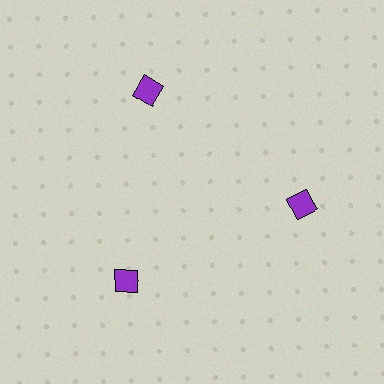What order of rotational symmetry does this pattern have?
This pattern has 3-fold rotational symmetry.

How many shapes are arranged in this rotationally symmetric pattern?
There are 3 shapes, arranged in 3 groups of 1.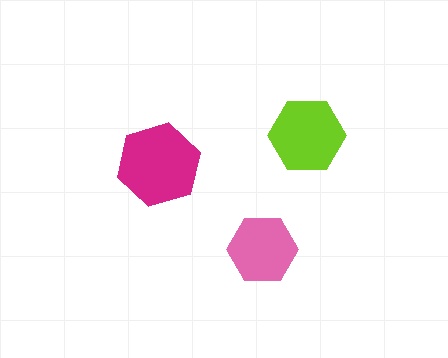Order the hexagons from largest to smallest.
the magenta one, the lime one, the pink one.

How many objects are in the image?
There are 3 objects in the image.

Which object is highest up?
The lime hexagon is topmost.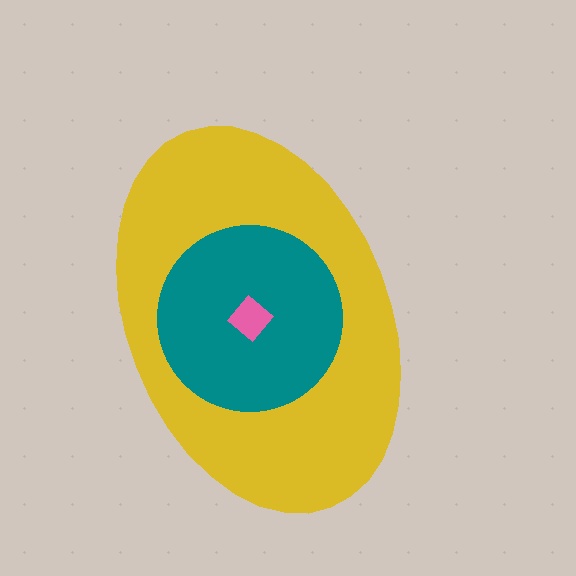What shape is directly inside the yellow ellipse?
The teal circle.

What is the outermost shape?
The yellow ellipse.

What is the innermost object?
The pink diamond.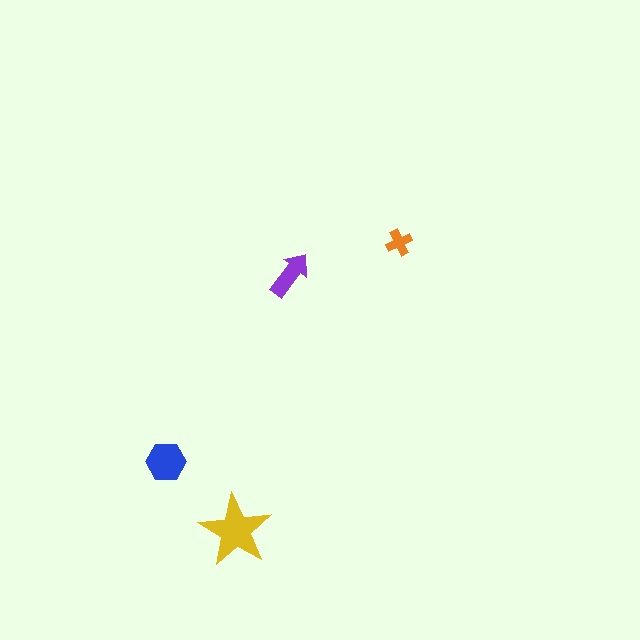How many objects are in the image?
There are 4 objects in the image.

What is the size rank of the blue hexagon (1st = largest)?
2nd.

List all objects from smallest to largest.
The orange cross, the purple arrow, the blue hexagon, the yellow star.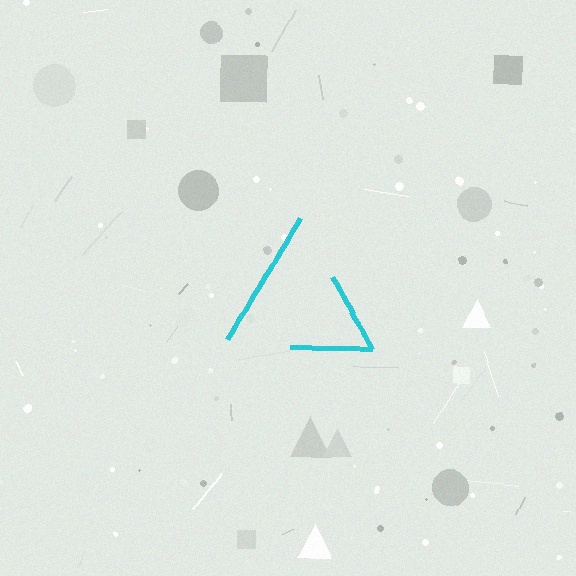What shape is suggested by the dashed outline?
The dashed outline suggests a triangle.